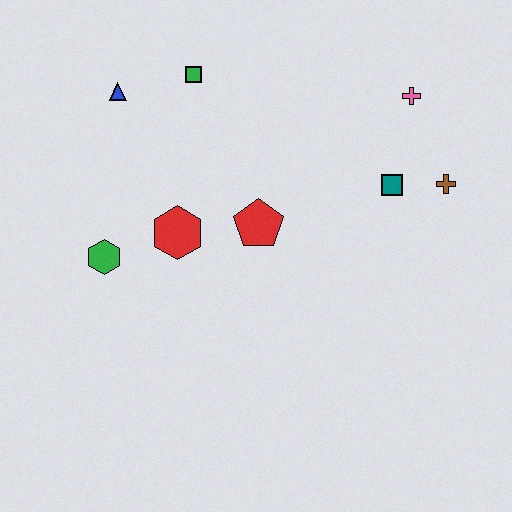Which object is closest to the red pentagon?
The red hexagon is closest to the red pentagon.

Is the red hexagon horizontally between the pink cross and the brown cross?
No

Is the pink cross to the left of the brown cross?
Yes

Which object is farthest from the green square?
The brown cross is farthest from the green square.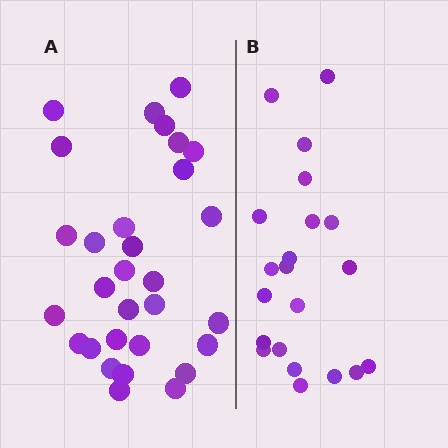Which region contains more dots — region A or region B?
Region A (the left region) has more dots.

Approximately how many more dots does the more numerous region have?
Region A has roughly 8 or so more dots than region B.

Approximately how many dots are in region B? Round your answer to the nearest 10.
About 20 dots. (The exact count is 21, which rounds to 20.)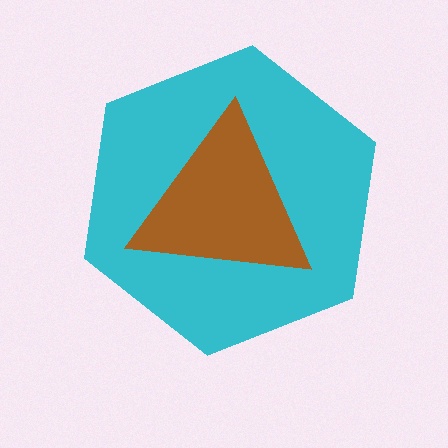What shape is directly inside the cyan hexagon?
The brown triangle.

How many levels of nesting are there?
2.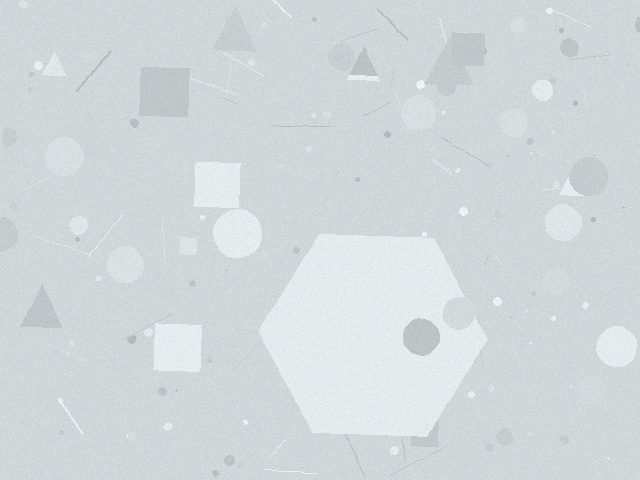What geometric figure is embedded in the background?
A hexagon is embedded in the background.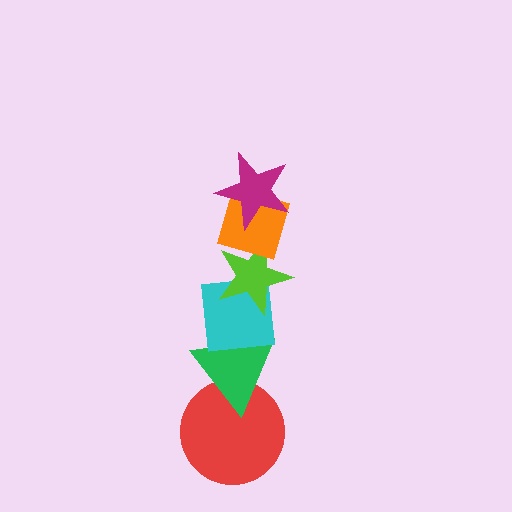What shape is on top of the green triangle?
The cyan square is on top of the green triangle.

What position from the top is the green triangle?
The green triangle is 5th from the top.